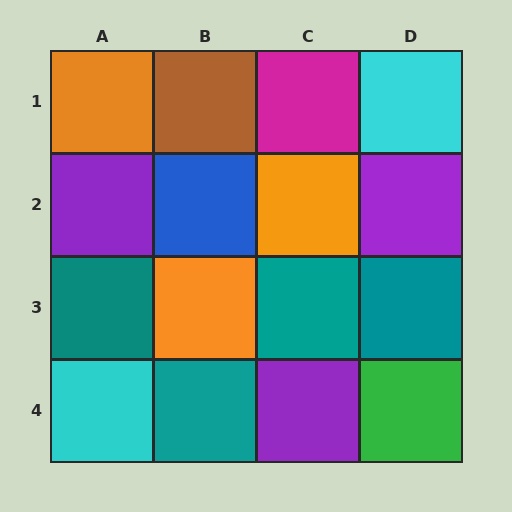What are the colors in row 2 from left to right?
Purple, blue, orange, purple.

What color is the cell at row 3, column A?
Teal.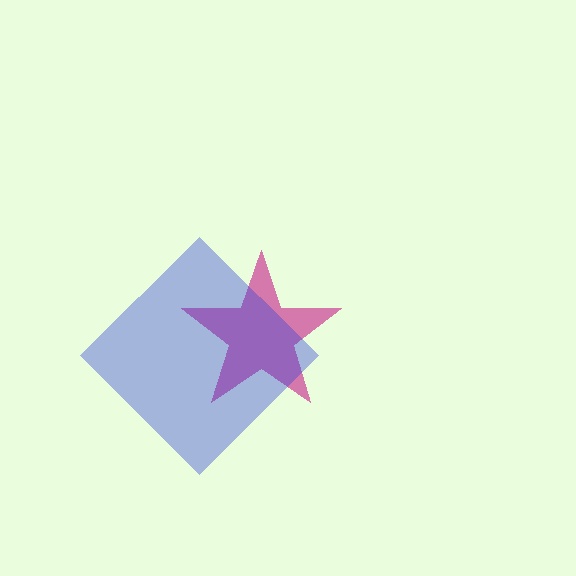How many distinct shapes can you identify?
There are 2 distinct shapes: a magenta star, a blue diamond.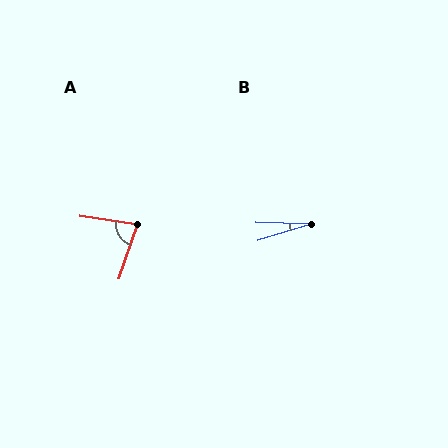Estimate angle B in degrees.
Approximately 18 degrees.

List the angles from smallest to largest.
B (18°), A (80°).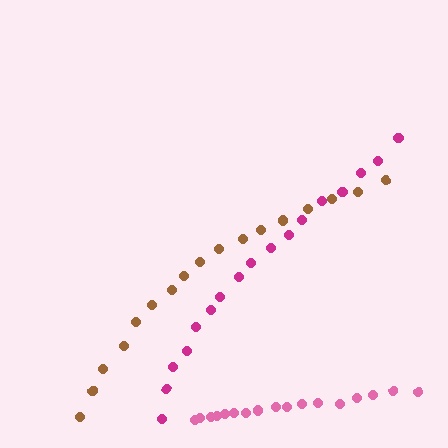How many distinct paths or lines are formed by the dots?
There are 3 distinct paths.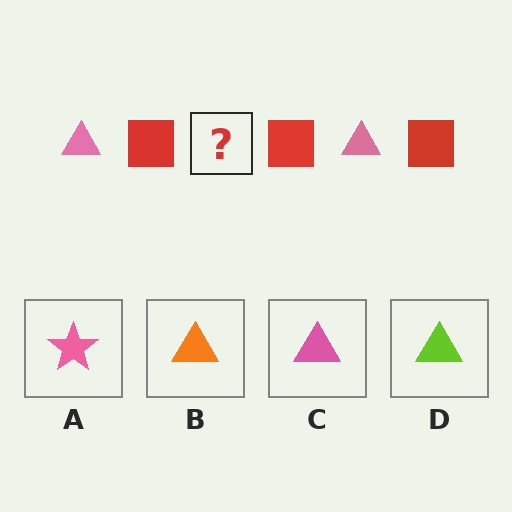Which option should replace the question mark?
Option C.